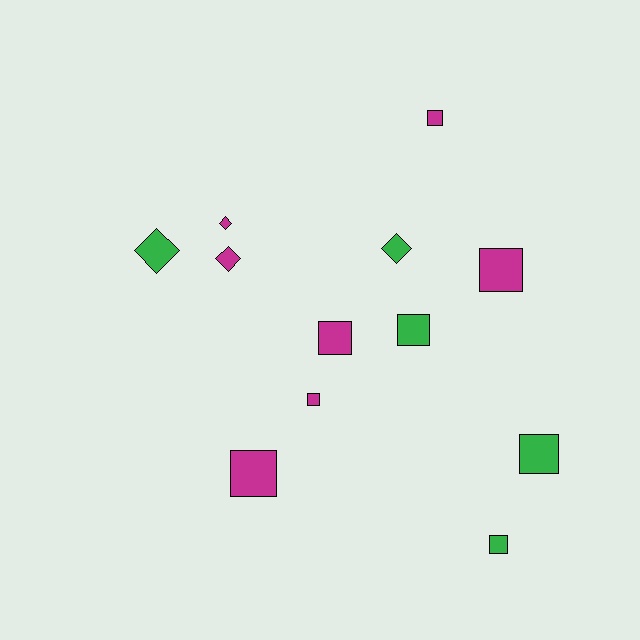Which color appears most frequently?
Magenta, with 7 objects.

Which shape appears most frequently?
Square, with 8 objects.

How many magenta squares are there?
There are 5 magenta squares.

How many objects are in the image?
There are 12 objects.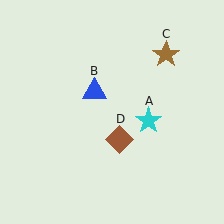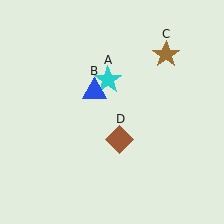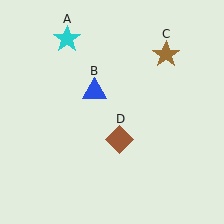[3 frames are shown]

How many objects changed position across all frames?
1 object changed position: cyan star (object A).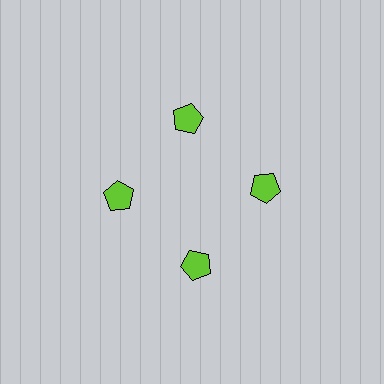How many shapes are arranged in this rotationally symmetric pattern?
There are 4 shapes, arranged in 4 groups of 1.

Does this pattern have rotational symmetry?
Yes, this pattern has 4-fold rotational symmetry. It looks the same after rotating 90 degrees around the center.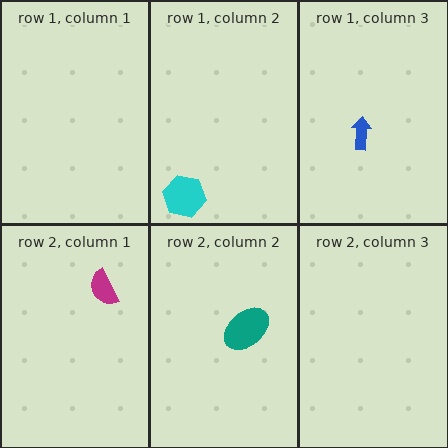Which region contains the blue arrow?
The row 1, column 3 region.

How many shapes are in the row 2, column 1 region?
1.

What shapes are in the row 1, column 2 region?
The cyan hexagon.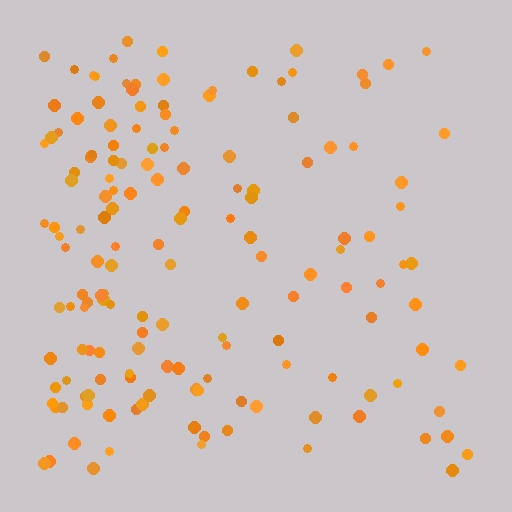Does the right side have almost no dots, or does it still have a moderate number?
Still a moderate number, just noticeably fewer than the left.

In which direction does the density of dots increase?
From right to left, with the left side densest.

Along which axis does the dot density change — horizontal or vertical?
Horizontal.